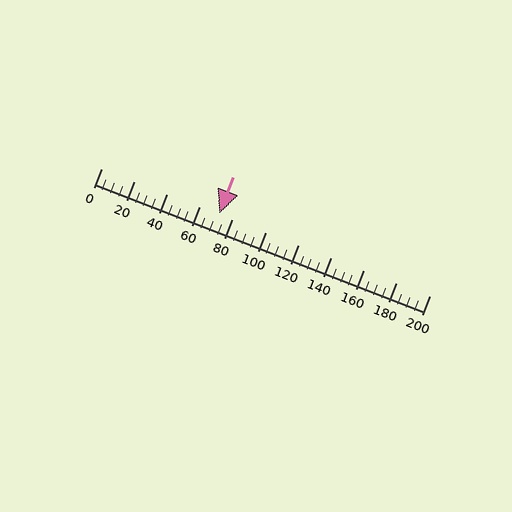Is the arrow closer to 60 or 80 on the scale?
The arrow is closer to 80.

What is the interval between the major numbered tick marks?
The major tick marks are spaced 20 units apart.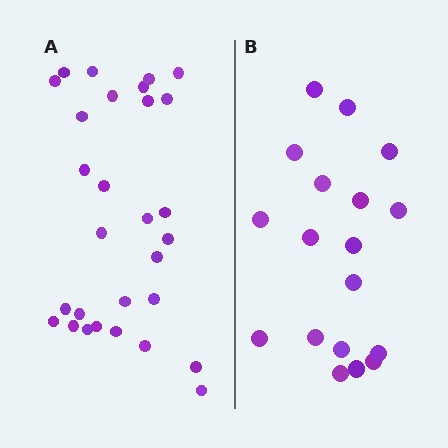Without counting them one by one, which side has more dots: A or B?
Region A (the left region) has more dots.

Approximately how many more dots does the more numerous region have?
Region A has roughly 12 or so more dots than region B.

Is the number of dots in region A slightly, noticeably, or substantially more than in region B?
Region A has substantially more. The ratio is roughly 1.6 to 1.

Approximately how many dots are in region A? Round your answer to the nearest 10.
About 30 dots. (The exact count is 29, which rounds to 30.)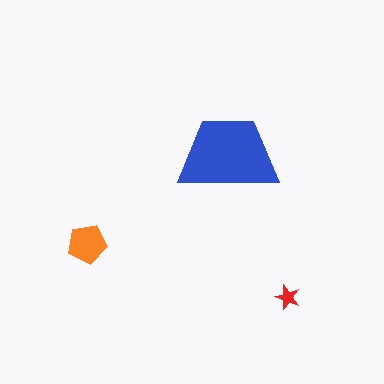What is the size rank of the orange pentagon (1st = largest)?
2nd.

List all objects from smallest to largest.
The red star, the orange pentagon, the blue trapezoid.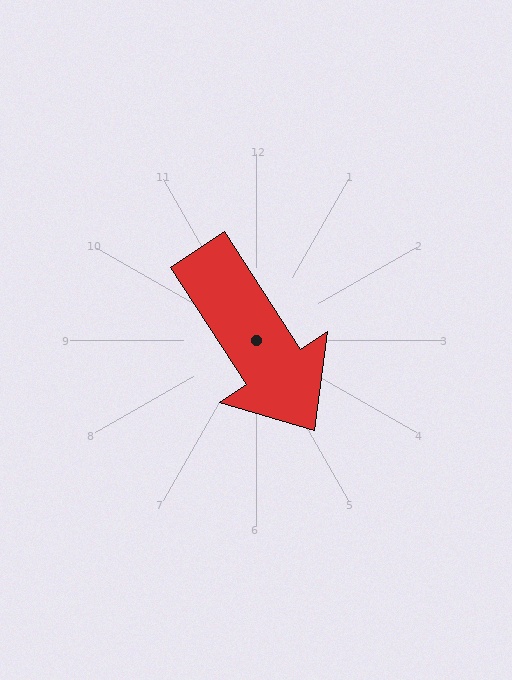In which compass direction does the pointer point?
Southeast.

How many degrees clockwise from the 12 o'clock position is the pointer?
Approximately 147 degrees.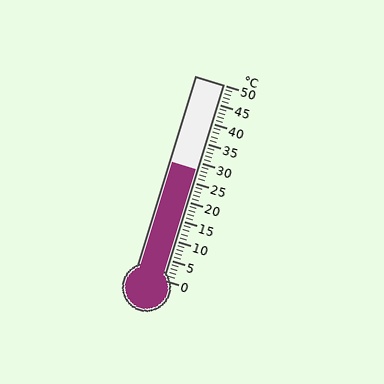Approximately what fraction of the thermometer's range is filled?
The thermometer is filled to approximately 55% of its range.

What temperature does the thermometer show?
The thermometer shows approximately 28°C.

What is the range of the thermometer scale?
The thermometer scale ranges from 0°C to 50°C.